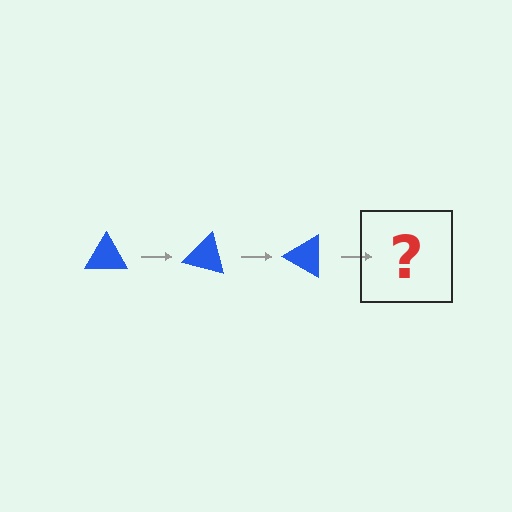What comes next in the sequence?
The next element should be a blue triangle rotated 45 degrees.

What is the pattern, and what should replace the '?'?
The pattern is that the triangle rotates 15 degrees each step. The '?' should be a blue triangle rotated 45 degrees.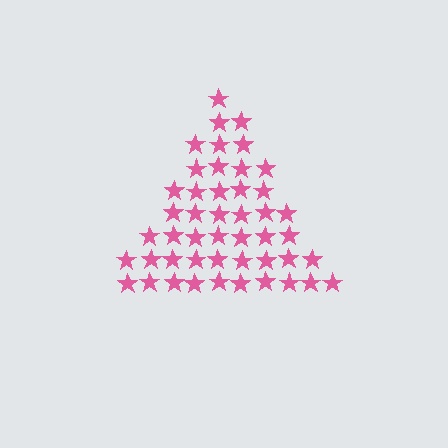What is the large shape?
The large shape is a triangle.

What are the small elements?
The small elements are stars.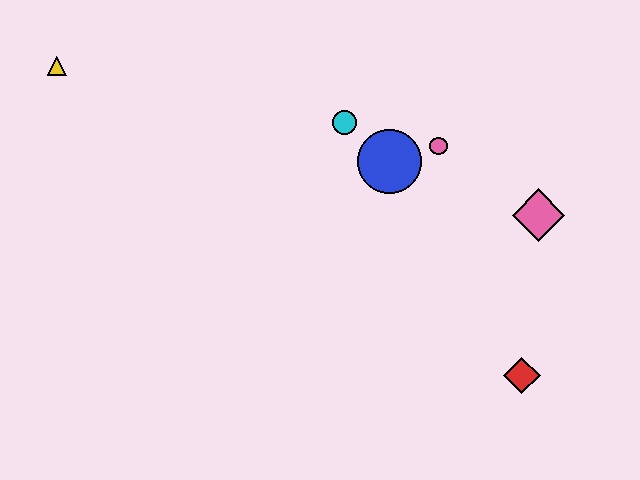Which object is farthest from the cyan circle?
The red diamond is farthest from the cyan circle.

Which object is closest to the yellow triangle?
The cyan circle is closest to the yellow triangle.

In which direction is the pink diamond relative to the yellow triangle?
The pink diamond is to the right of the yellow triangle.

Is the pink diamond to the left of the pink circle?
No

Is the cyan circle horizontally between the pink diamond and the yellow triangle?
Yes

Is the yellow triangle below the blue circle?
No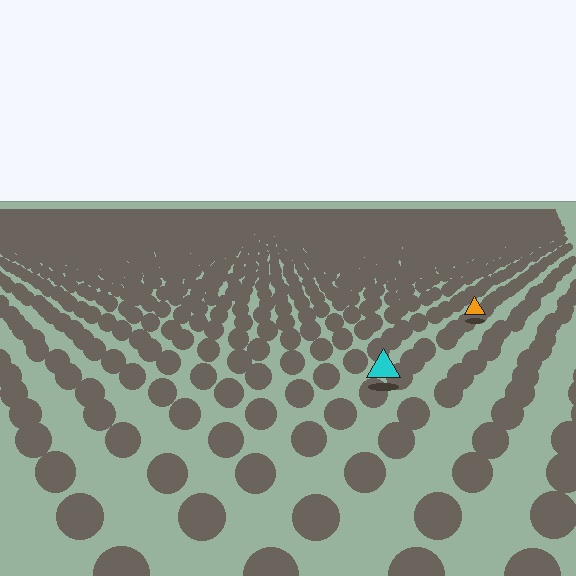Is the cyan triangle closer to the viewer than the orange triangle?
Yes. The cyan triangle is closer — you can tell from the texture gradient: the ground texture is coarser near it.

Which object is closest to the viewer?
The cyan triangle is closest. The texture marks near it are larger and more spread out.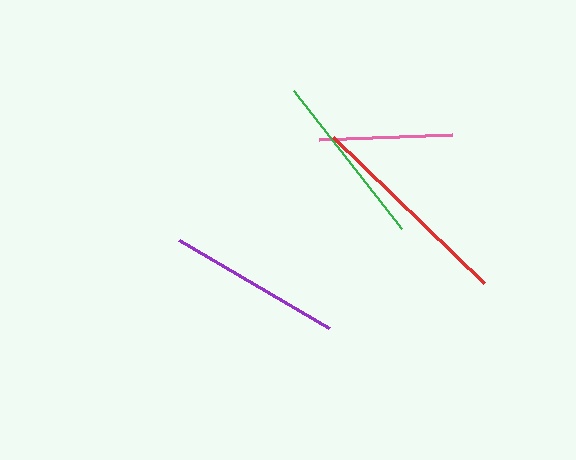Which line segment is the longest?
The red line is the longest at approximately 210 pixels.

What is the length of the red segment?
The red segment is approximately 210 pixels long.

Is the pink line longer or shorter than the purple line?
The purple line is longer than the pink line.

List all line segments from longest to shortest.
From longest to shortest: red, green, purple, pink.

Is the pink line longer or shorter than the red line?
The red line is longer than the pink line.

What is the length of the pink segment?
The pink segment is approximately 132 pixels long.